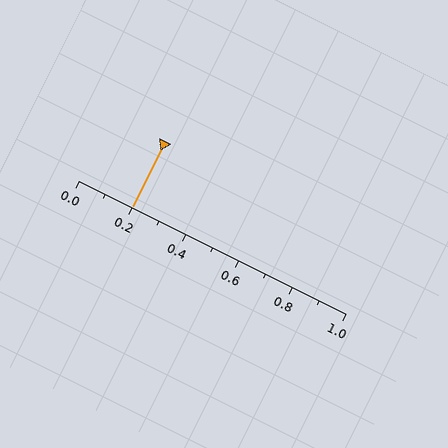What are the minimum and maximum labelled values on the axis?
The axis runs from 0.0 to 1.0.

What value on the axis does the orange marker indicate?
The marker indicates approximately 0.2.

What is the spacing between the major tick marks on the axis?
The major ticks are spaced 0.2 apart.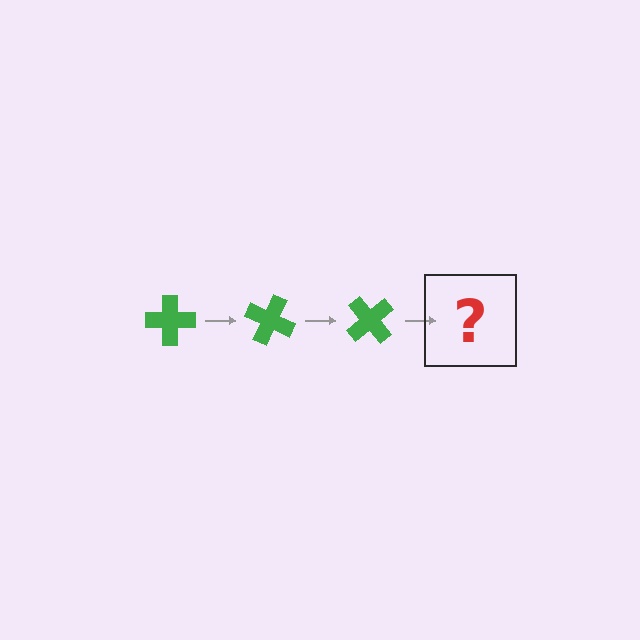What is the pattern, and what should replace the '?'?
The pattern is that the cross rotates 25 degrees each step. The '?' should be a green cross rotated 75 degrees.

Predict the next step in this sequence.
The next step is a green cross rotated 75 degrees.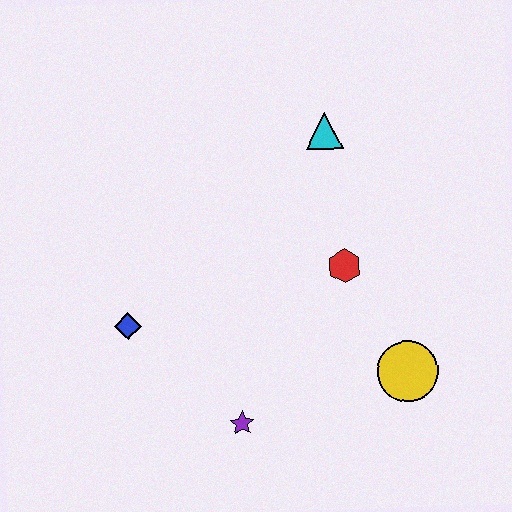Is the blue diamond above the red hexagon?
No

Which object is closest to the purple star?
The blue diamond is closest to the purple star.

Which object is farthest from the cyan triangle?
The purple star is farthest from the cyan triangle.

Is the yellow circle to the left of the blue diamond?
No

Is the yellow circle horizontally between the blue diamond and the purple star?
No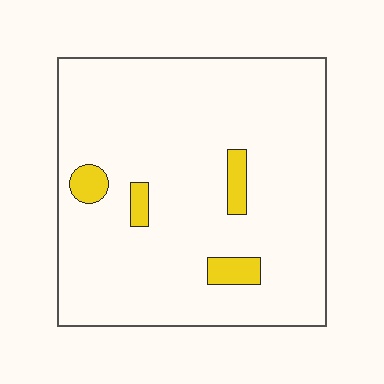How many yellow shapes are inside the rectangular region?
4.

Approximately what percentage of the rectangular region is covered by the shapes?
Approximately 5%.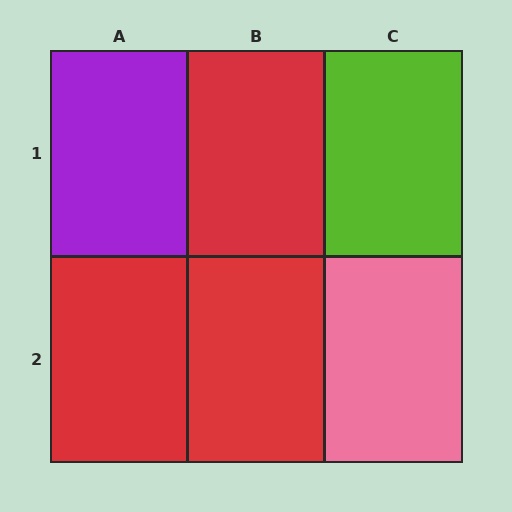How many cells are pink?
1 cell is pink.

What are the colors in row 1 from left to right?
Purple, red, lime.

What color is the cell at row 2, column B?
Red.